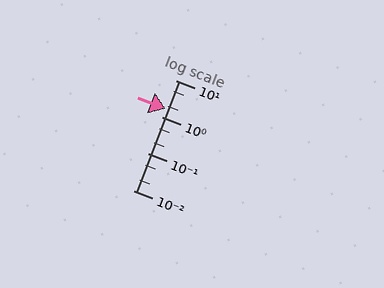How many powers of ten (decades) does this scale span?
The scale spans 3 decades, from 0.01 to 10.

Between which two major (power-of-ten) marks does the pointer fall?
The pointer is between 1 and 10.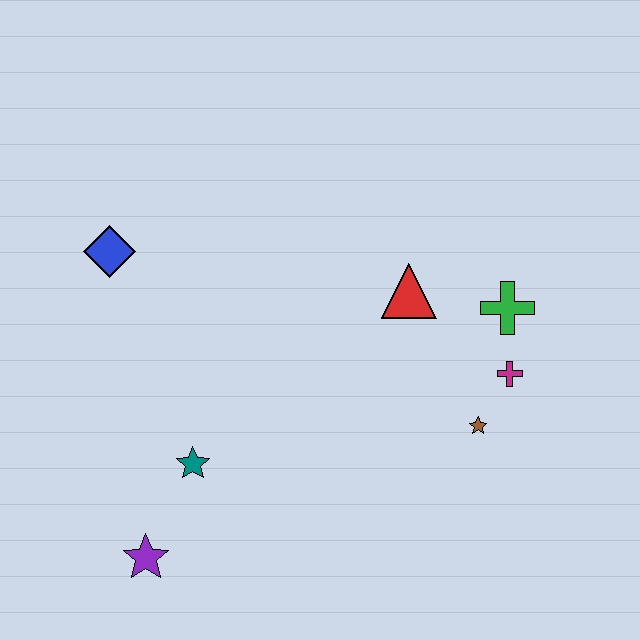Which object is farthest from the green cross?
The purple star is farthest from the green cross.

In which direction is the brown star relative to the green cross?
The brown star is below the green cross.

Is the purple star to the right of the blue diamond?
Yes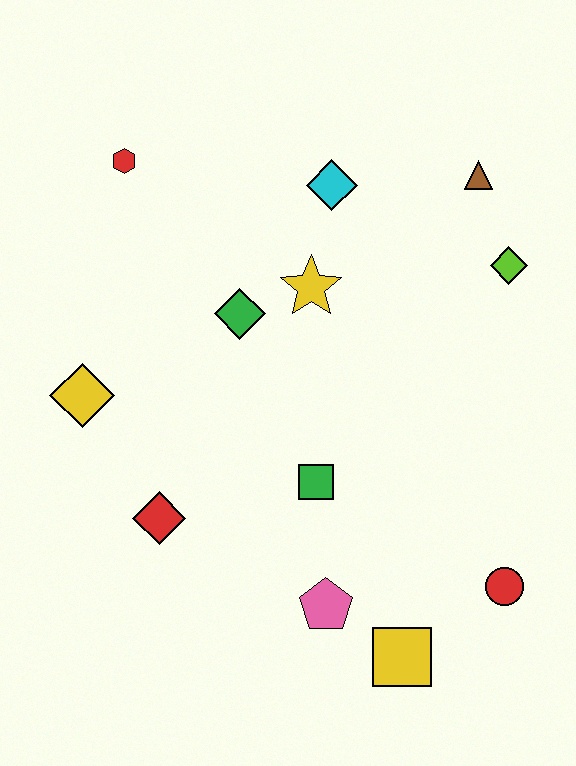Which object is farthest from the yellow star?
The yellow square is farthest from the yellow star.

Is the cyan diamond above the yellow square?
Yes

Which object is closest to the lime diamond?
The brown triangle is closest to the lime diamond.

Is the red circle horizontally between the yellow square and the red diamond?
No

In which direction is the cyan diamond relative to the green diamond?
The cyan diamond is above the green diamond.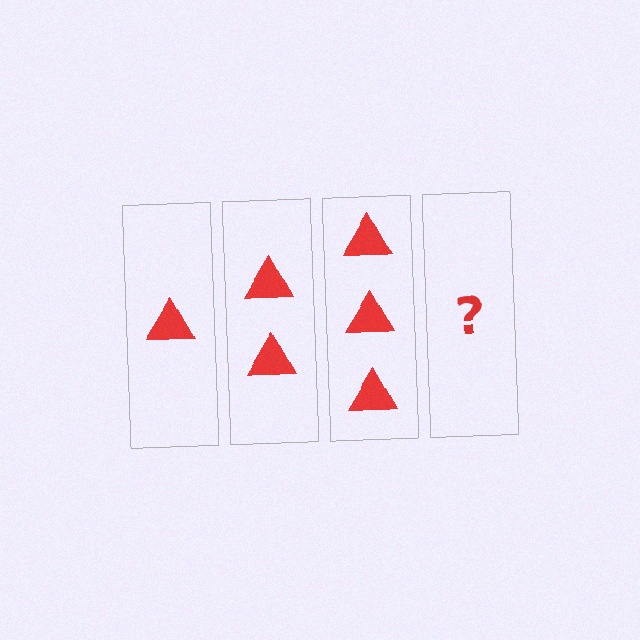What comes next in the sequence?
The next element should be 4 triangles.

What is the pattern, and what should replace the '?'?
The pattern is that each step adds one more triangle. The '?' should be 4 triangles.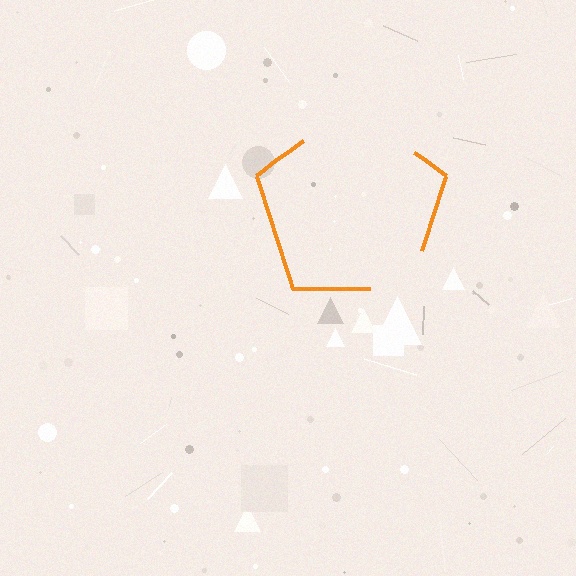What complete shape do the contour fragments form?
The contour fragments form a pentagon.